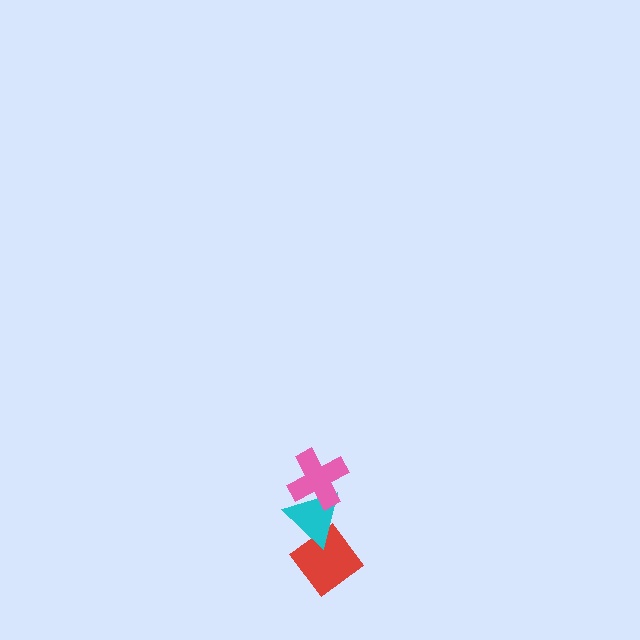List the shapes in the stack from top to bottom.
From top to bottom: the pink cross, the cyan triangle, the red diamond.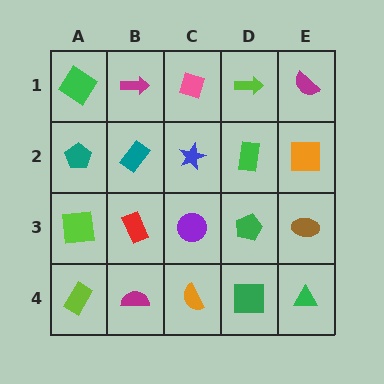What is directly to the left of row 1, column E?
A lime arrow.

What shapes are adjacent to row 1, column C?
A blue star (row 2, column C), a magenta arrow (row 1, column B), a lime arrow (row 1, column D).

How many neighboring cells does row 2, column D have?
4.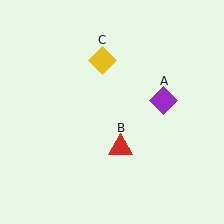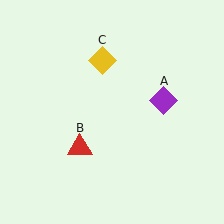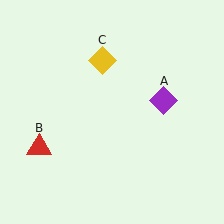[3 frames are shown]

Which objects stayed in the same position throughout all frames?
Purple diamond (object A) and yellow diamond (object C) remained stationary.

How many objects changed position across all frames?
1 object changed position: red triangle (object B).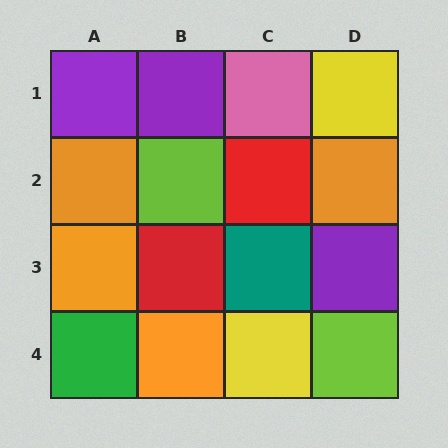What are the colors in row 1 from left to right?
Purple, purple, pink, yellow.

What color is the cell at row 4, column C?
Yellow.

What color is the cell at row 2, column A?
Orange.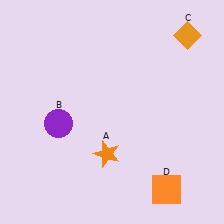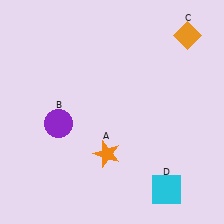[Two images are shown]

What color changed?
The square (D) changed from orange in Image 1 to cyan in Image 2.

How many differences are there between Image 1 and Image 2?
There is 1 difference between the two images.